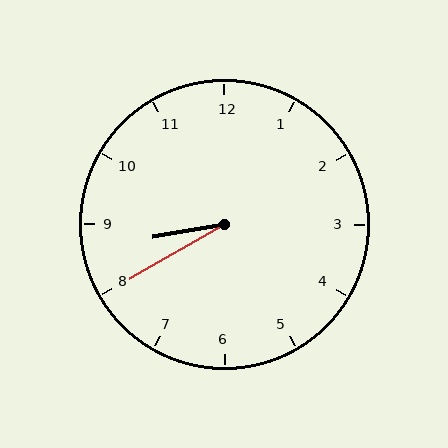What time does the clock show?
8:40.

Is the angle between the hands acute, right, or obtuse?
It is acute.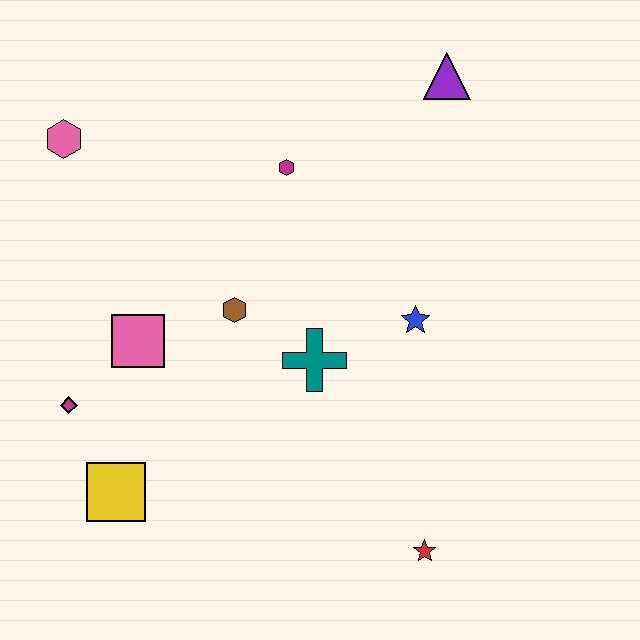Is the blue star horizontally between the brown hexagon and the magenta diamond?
No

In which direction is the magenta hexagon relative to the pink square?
The magenta hexagon is above the pink square.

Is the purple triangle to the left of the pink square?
No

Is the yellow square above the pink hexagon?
No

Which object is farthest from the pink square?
The purple triangle is farthest from the pink square.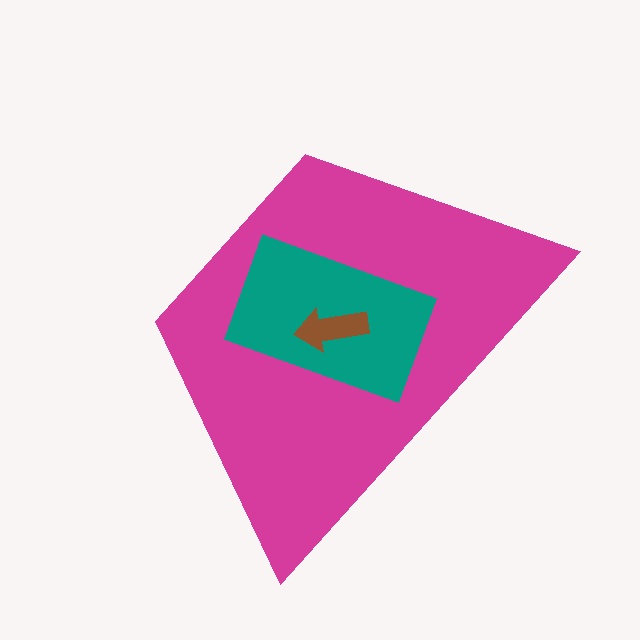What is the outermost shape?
The magenta trapezoid.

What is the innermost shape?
The brown arrow.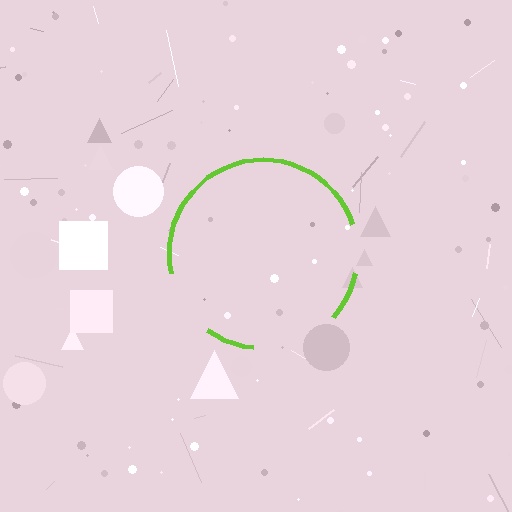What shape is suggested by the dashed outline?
The dashed outline suggests a circle.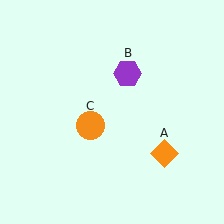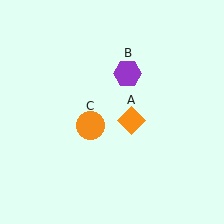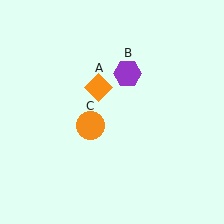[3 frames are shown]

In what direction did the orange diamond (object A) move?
The orange diamond (object A) moved up and to the left.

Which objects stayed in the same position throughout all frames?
Purple hexagon (object B) and orange circle (object C) remained stationary.